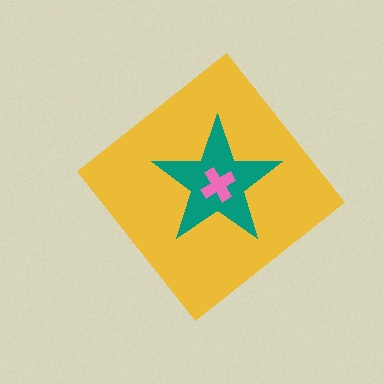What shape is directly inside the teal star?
The pink cross.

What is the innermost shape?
The pink cross.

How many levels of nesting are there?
3.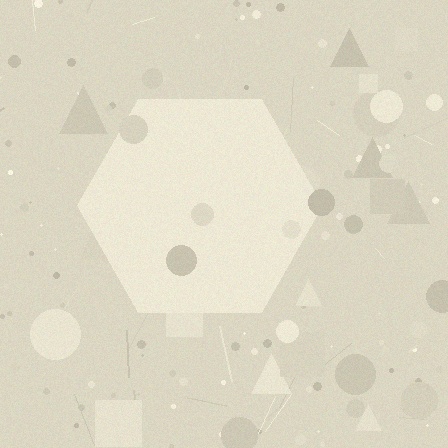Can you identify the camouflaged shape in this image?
The camouflaged shape is a hexagon.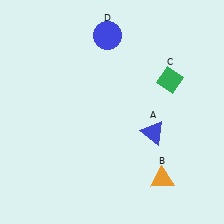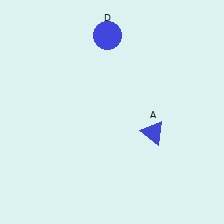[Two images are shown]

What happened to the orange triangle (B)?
The orange triangle (B) was removed in Image 2. It was in the bottom-right area of Image 1.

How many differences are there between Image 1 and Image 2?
There are 2 differences between the two images.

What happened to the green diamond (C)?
The green diamond (C) was removed in Image 2. It was in the top-right area of Image 1.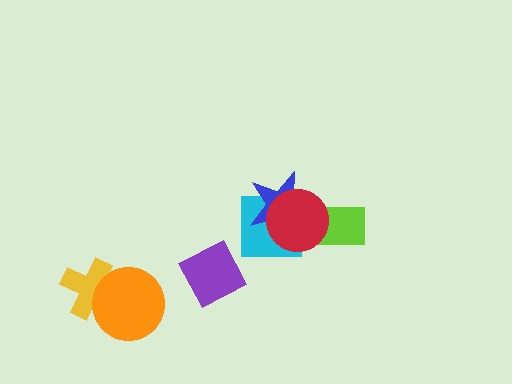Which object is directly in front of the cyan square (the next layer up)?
The blue star is directly in front of the cyan square.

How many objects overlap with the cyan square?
2 objects overlap with the cyan square.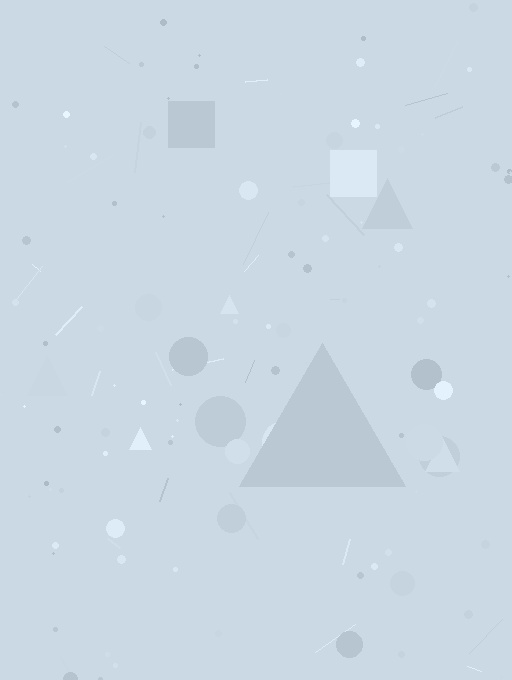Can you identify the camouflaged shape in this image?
The camouflaged shape is a triangle.